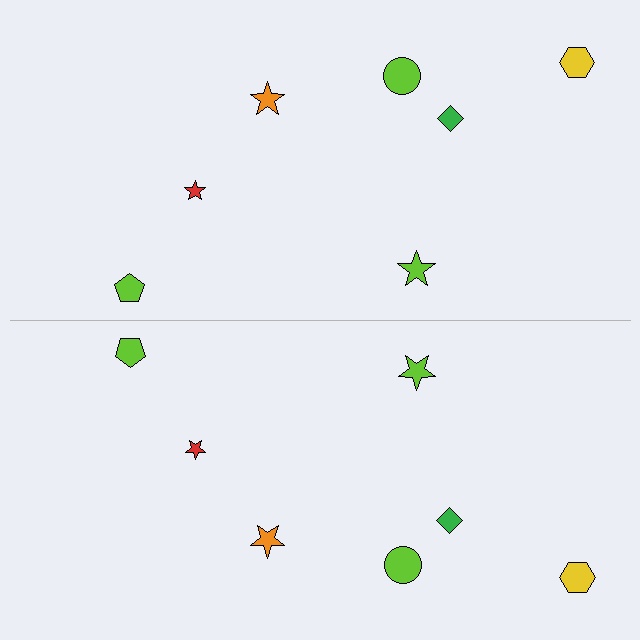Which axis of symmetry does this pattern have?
The pattern has a horizontal axis of symmetry running through the center of the image.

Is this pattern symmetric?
Yes, this pattern has bilateral (reflection) symmetry.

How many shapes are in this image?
There are 14 shapes in this image.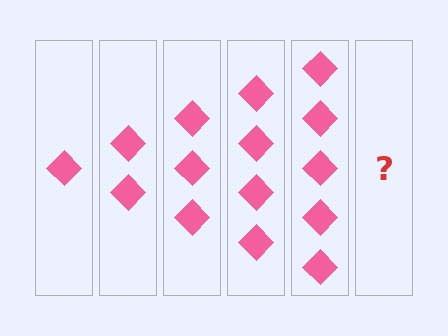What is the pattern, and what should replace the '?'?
The pattern is that each step adds one more diamond. The '?' should be 6 diamonds.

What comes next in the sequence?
The next element should be 6 diamonds.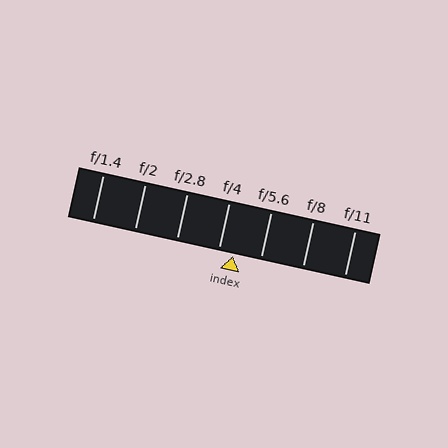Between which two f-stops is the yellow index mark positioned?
The index mark is between f/4 and f/5.6.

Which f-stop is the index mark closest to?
The index mark is closest to f/4.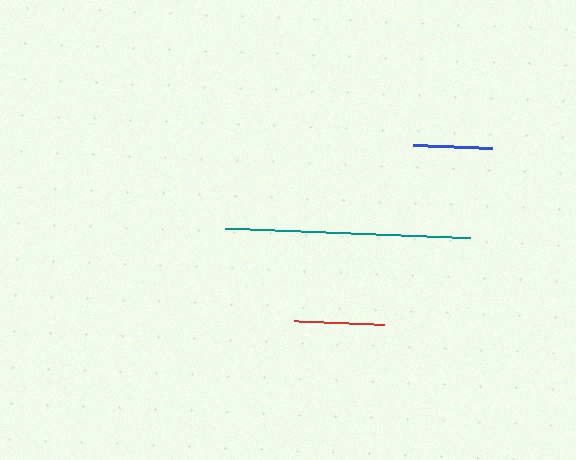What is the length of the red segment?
The red segment is approximately 90 pixels long.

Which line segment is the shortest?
The blue line is the shortest at approximately 79 pixels.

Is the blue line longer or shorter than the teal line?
The teal line is longer than the blue line.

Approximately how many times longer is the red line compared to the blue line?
The red line is approximately 1.1 times the length of the blue line.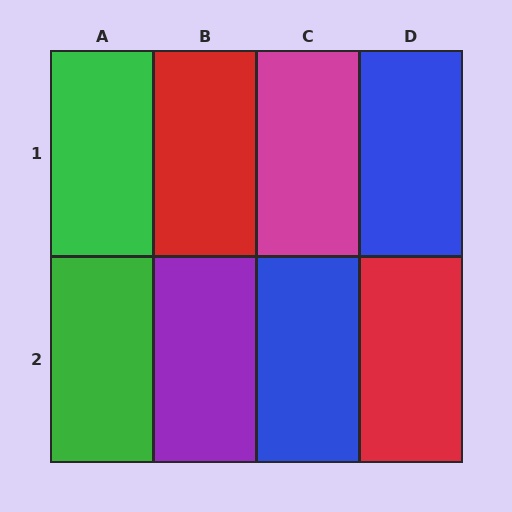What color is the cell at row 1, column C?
Magenta.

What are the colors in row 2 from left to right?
Green, purple, blue, red.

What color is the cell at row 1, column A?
Green.